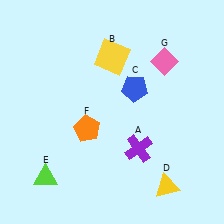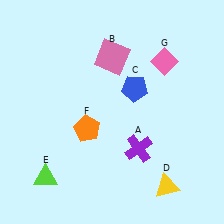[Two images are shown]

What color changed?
The square (B) changed from yellow in Image 1 to pink in Image 2.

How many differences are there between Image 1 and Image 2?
There is 1 difference between the two images.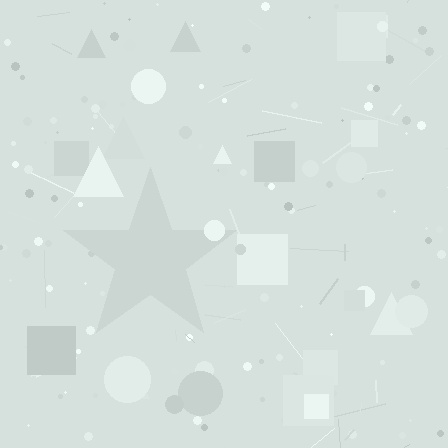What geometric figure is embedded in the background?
A star is embedded in the background.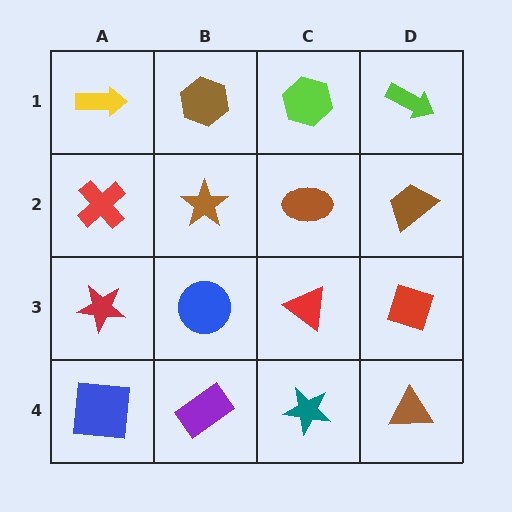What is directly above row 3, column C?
A brown ellipse.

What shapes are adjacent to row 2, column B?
A brown hexagon (row 1, column B), a blue circle (row 3, column B), a red cross (row 2, column A), a brown ellipse (row 2, column C).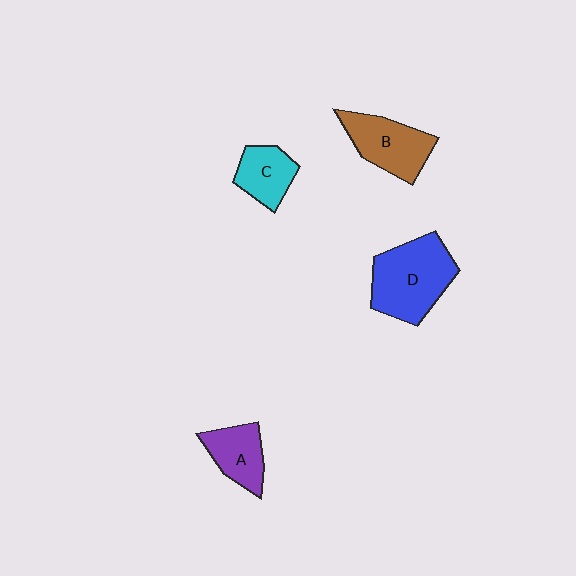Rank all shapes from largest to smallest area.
From largest to smallest: D (blue), B (brown), A (purple), C (cyan).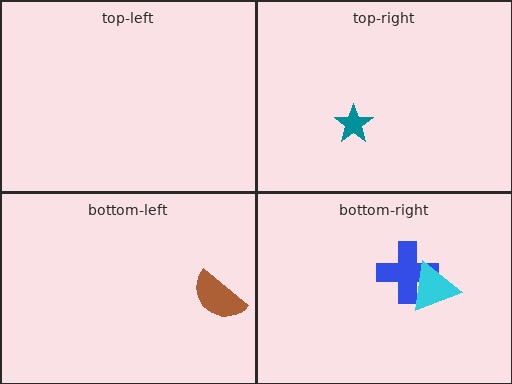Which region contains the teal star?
The top-right region.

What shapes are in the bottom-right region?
The blue cross, the cyan triangle.